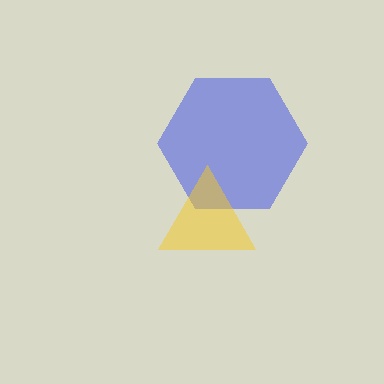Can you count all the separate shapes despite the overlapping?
Yes, there are 2 separate shapes.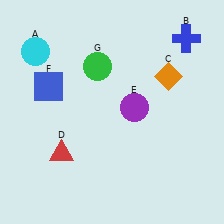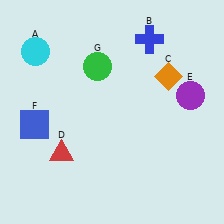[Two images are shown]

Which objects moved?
The objects that moved are: the blue cross (B), the purple circle (E), the blue square (F).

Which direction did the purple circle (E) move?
The purple circle (E) moved right.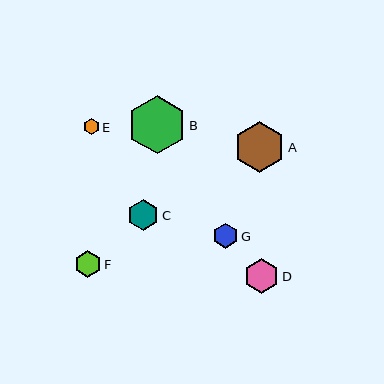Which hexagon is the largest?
Hexagon B is the largest with a size of approximately 58 pixels.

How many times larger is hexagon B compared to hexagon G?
Hexagon B is approximately 2.4 times the size of hexagon G.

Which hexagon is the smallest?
Hexagon E is the smallest with a size of approximately 16 pixels.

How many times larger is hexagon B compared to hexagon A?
Hexagon B is approximately 1.1 times the size of hexagon A.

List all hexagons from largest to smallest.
From largest to smallest: B, A, D, C, F, G, E.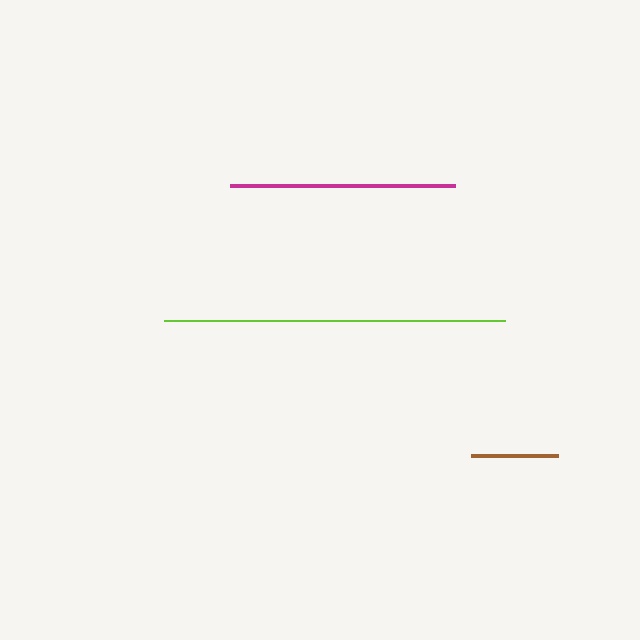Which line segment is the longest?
The lime line is the longest at approximately 341 pixels.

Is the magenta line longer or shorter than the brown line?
The magenta line is longer than the brown line.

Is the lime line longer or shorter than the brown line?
The lime line is longer than the brown line.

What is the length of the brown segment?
The brown segment is approximately 87 pixels long.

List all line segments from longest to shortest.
From longest to shortest: lime, magenta, brown.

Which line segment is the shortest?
The brown line is the shortest at approximately 87 pixels.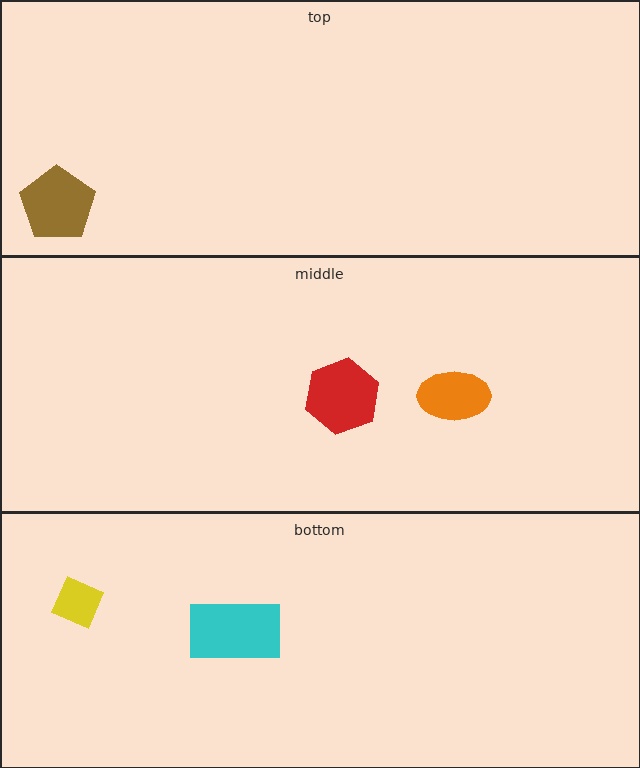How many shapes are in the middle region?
2.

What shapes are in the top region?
The brown pentagon.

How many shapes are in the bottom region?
2.